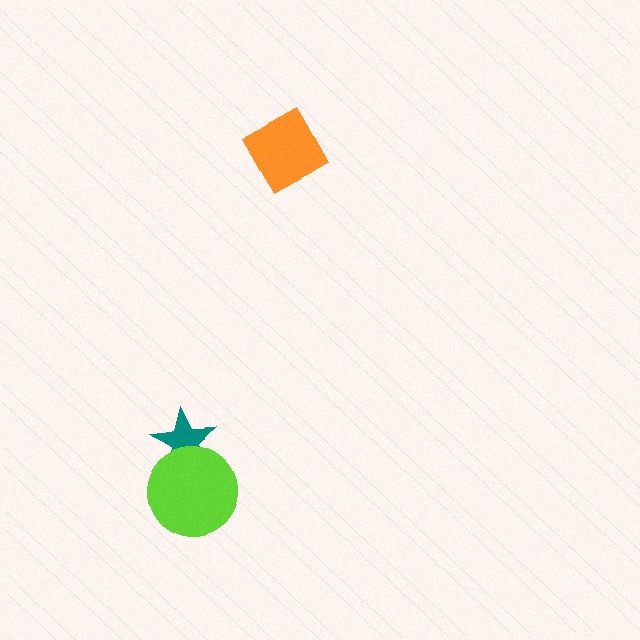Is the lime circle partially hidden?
No, no other shape covers it.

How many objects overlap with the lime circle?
1 object overlaps with the lime circle.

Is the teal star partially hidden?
Yes, it is partially covered by another shape.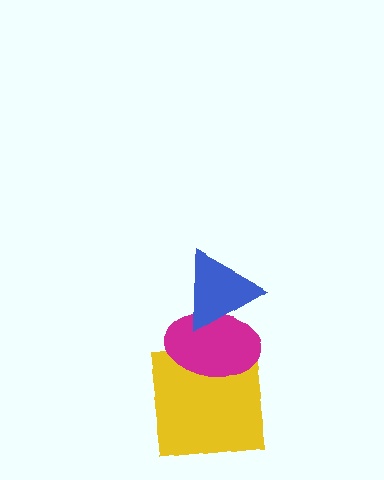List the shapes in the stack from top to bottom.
From top to bottom: the blue triangle, the magenta ellipse, the yellow square.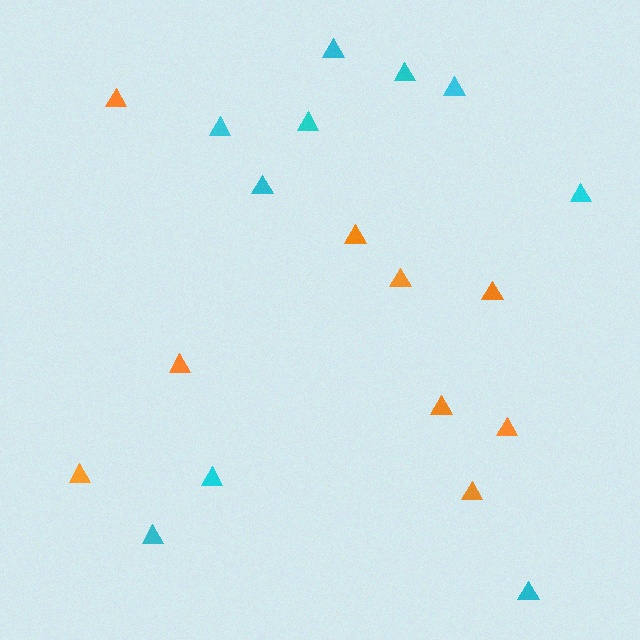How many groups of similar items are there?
There are 2 groups: one group of orange triangles (9) and one group of cyan triangles (10).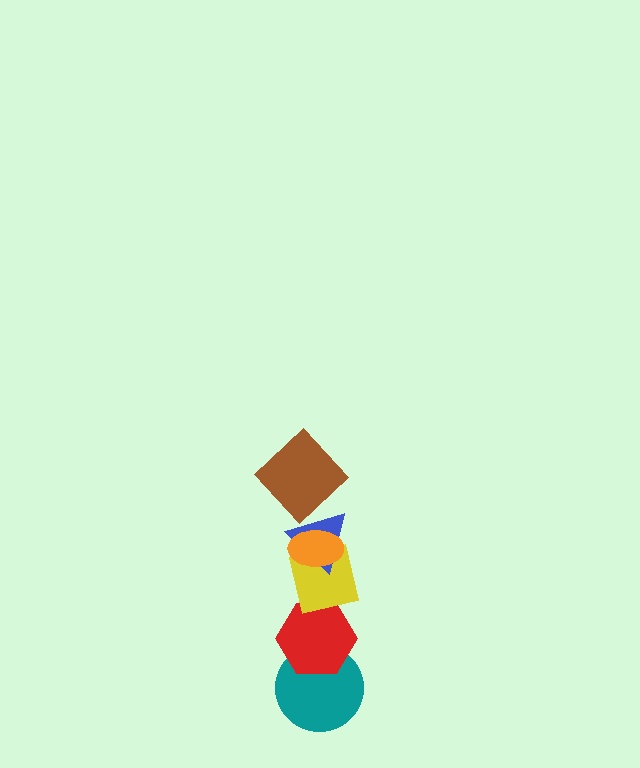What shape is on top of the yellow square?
The blue triangle is on top of the yellow square.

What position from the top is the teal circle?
The teal circle is 6th from the top.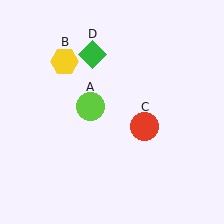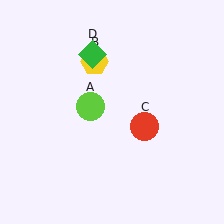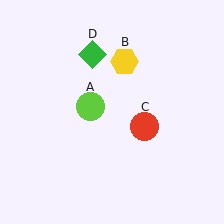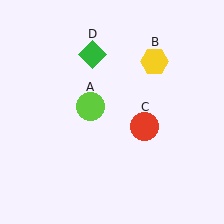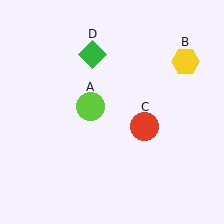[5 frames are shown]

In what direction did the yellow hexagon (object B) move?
The yellow hexagon (object B) moved right.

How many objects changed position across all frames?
1 object changed position: yellow hexagon (object B).